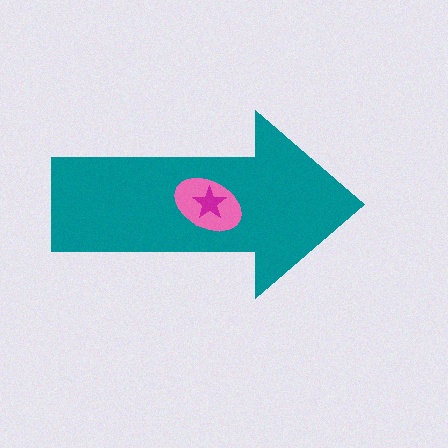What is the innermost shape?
The magenta star.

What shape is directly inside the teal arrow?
The pink ellipse.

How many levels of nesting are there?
3.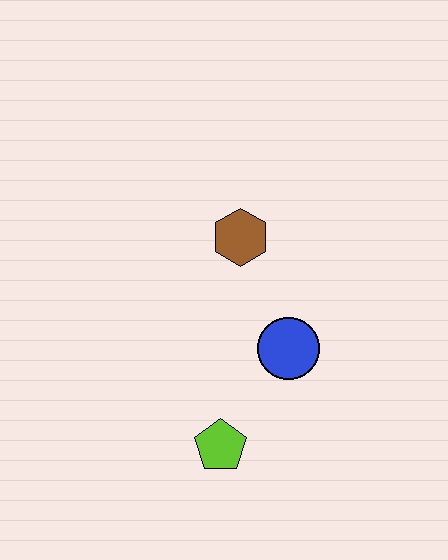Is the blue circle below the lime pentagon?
No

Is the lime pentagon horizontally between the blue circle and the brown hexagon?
No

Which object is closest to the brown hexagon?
The blue circle is closest to the brown hexagon.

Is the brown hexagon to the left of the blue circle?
Yes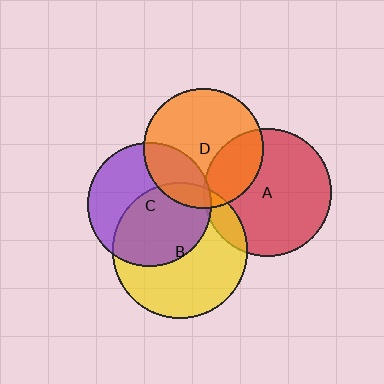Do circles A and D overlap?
Yes.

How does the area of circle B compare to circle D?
Approximately 1.3 times.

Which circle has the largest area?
Circle B (yellow).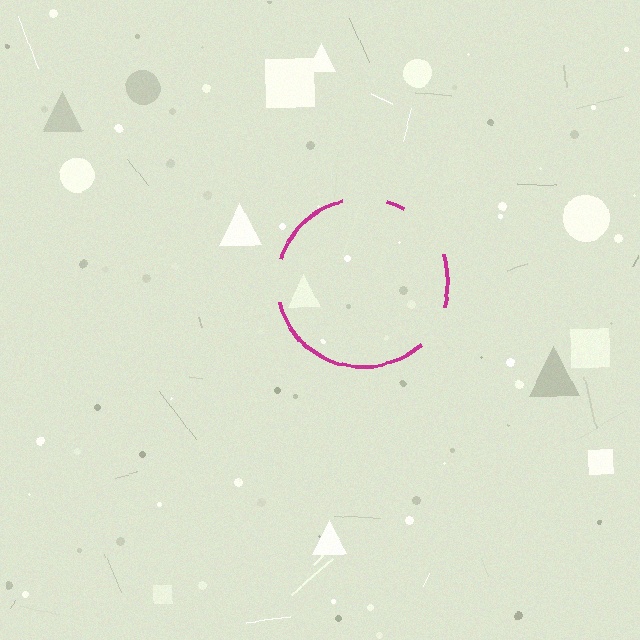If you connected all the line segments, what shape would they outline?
They would outline a circle.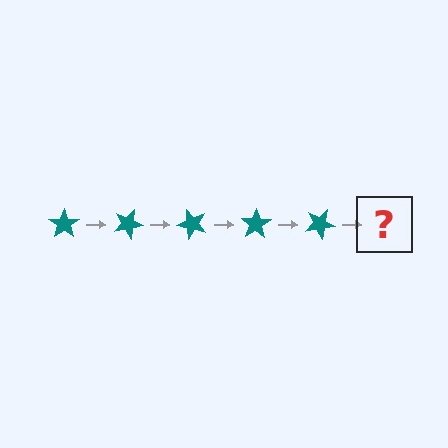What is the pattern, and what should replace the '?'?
The pattern is that the star rotates 25 degrees each step. The '?' should be a teal star rotated 125 degrees.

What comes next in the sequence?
The next element should be a teal star rotated 125 degrees.